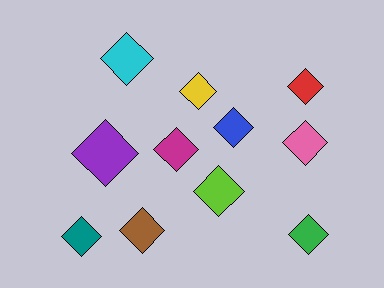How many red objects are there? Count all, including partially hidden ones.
There is 1 red object.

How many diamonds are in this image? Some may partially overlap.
There are 11 diamonds.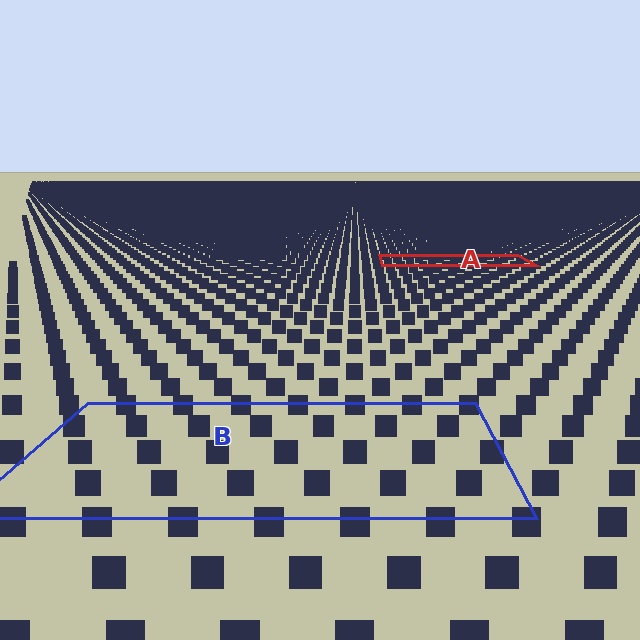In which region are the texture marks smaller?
The texture marks are smaller in region A, because it is farther away.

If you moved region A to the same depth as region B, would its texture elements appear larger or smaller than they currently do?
They would appear larger. At a closer depth, the same texture elements are projected at a bigger on-screen size.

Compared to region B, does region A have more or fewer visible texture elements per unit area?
Region A has more texture elements per unit area — they are packed more densely because it is farther away.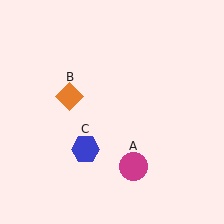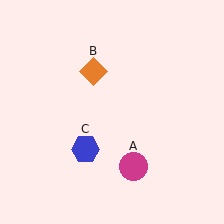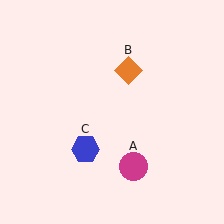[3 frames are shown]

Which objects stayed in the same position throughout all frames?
Magenta circle (object A) and blue hexagon (object C) remained stationary.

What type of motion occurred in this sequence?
The orange diamond (object B) rotated clockwise around the center of the scene.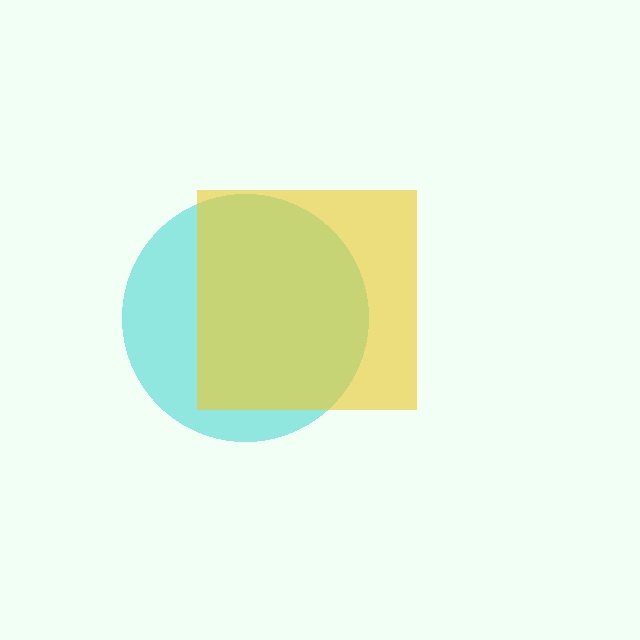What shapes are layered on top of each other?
The layered shapes are: a cyan circle, a yellow square.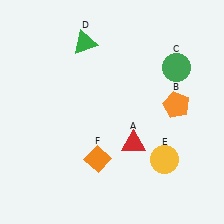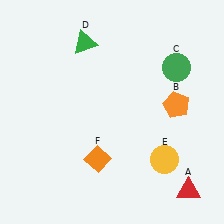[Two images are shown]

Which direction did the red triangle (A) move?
The red triangle (A) moved right.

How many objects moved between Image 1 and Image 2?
1 object moved between the two images.